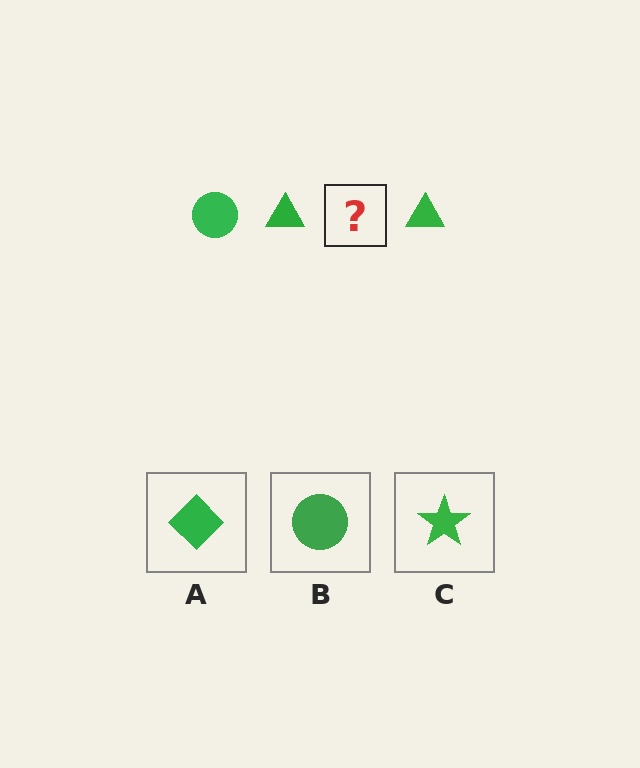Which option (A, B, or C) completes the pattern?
B.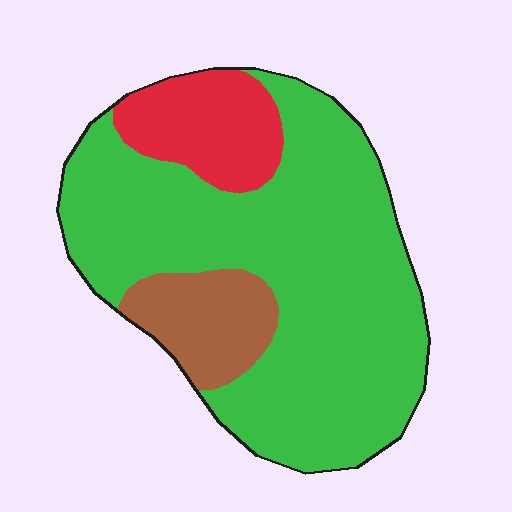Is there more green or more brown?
Green.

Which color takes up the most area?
Green, at roughly 75%.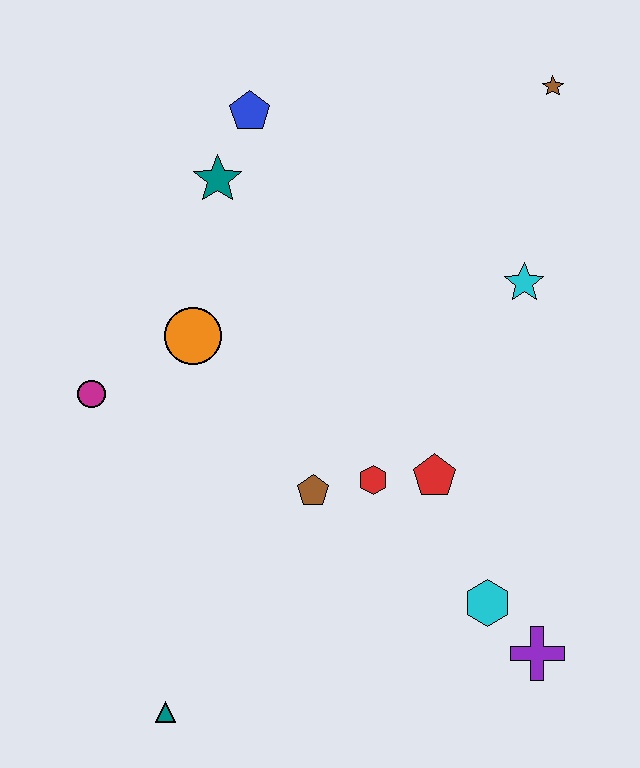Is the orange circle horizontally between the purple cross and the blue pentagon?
No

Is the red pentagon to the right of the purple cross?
No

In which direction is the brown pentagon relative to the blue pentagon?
The brown pentagon is below the blue pentagon.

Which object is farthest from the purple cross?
The blue pentagon is farthest from the purple cross.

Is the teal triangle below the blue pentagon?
Yes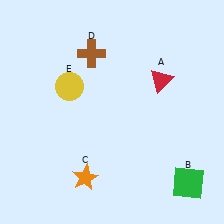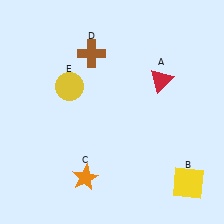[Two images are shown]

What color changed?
The square (B) changed from green in Image 1 to yellow in Image 2.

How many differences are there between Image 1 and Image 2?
There is 1 difference between the two images.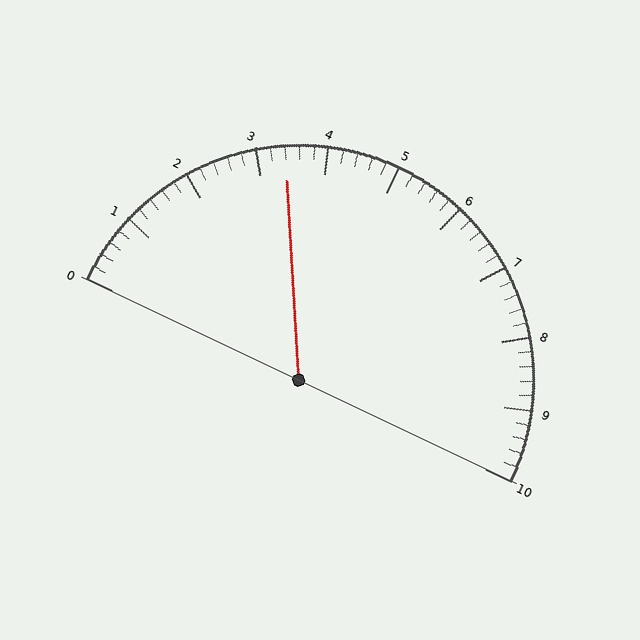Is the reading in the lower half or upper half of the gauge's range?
The reading is in the lower half of the range (0 to 10).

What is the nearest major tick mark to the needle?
The nearest major tick mark is 3.